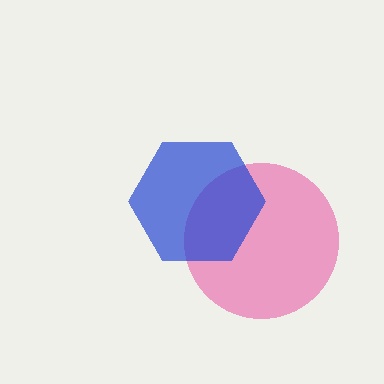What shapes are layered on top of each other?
The layered shapes are: a pink circle, a blue hexagon.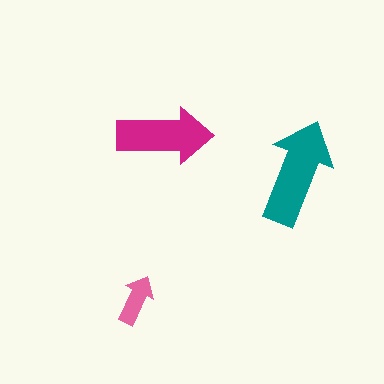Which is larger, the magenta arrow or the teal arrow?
The teal one.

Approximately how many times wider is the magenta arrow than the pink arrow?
About 2 times wider.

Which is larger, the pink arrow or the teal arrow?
The teal one.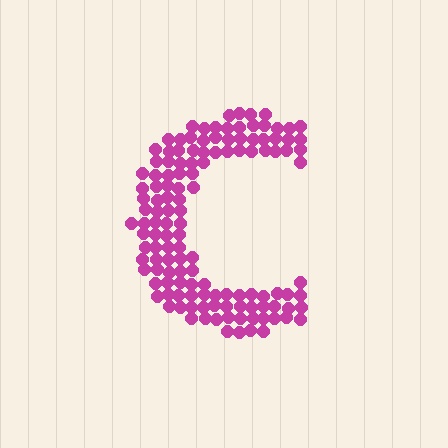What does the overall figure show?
The overall figure shows the letter C.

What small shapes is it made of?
It is made of small circles.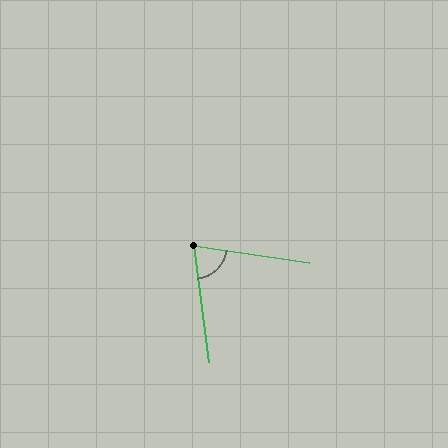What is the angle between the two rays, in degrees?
Approximately 74 degrees.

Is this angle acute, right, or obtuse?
It is acute.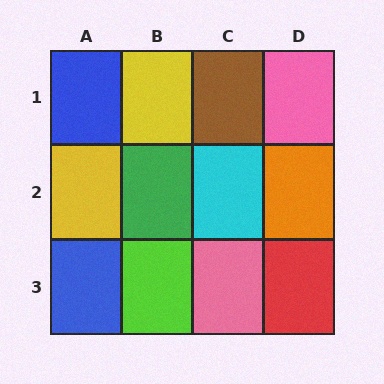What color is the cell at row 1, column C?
Brown.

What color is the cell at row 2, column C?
Cyan.